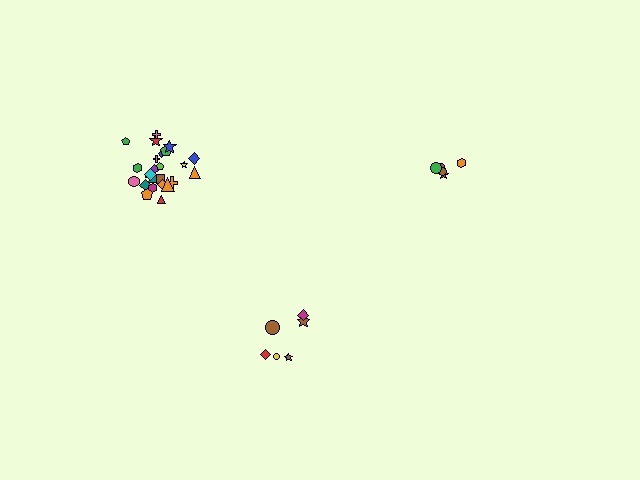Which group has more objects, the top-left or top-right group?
The top-left group.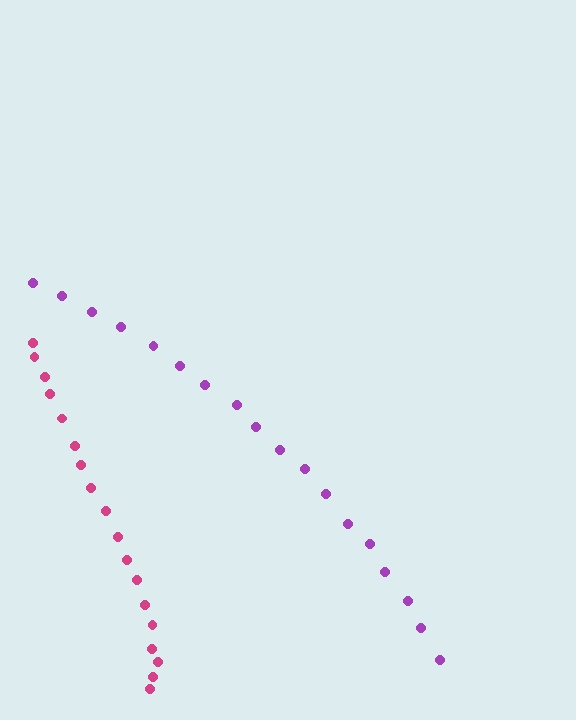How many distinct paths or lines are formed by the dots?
There are 2 distinct paths.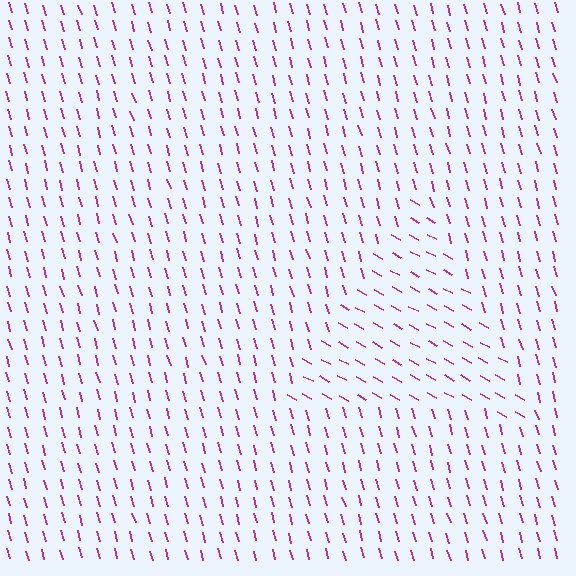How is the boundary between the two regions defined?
The boundary is defined purely by a change in line orientation (approximately 45 degrees difference). All lines are the same color and thickness.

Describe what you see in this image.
The image is filled with small magenta line segments. A triangle region in the image has lines oriented differently from the surrounding lines, creating a visible texture boundary.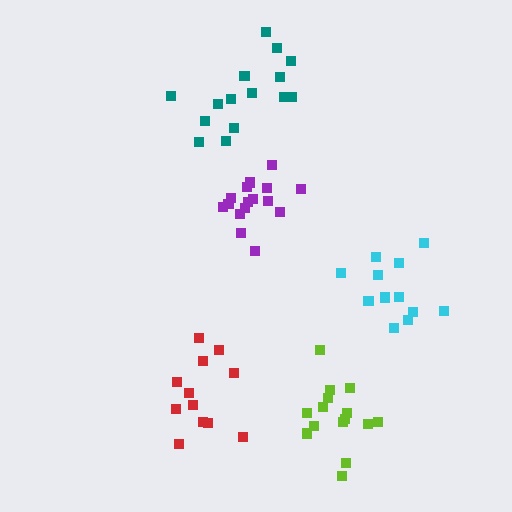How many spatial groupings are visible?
There are 5 spatial groupings.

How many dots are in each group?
Group 1: 15 dots, Group 2: 16 dots, Group 3: 15 dots, Group 4: 12 dots, Group 5: 12 dots (70 total).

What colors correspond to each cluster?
The clusters are colored: teal, purple, lime, cyan, red.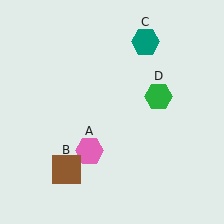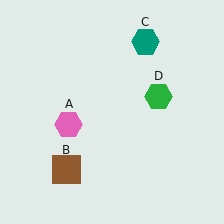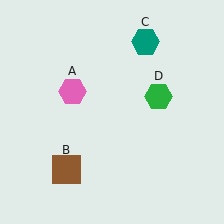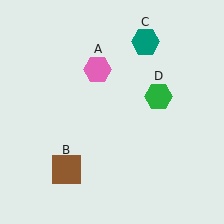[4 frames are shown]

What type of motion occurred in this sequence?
The pink hexagon (object A) rotated clockwise around the center of the scene.